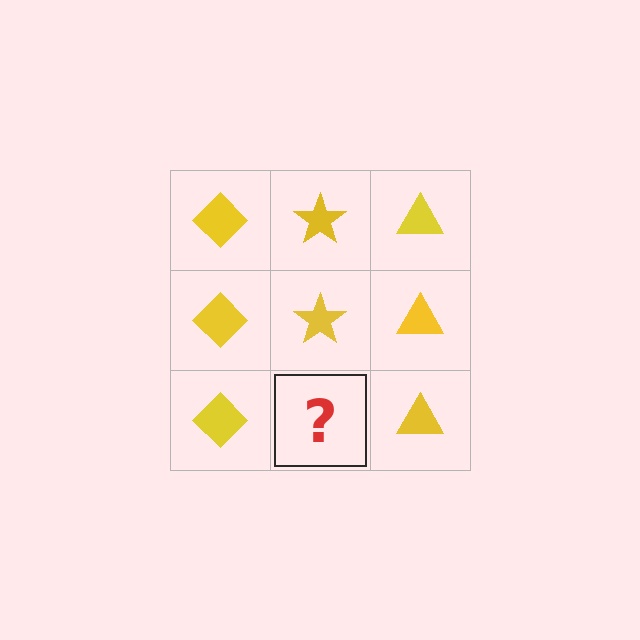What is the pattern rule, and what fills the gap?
The rule is that each column has a consistent shape. The gap should be filled with a yellow star.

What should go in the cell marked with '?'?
The missing cell should contain a yellow star.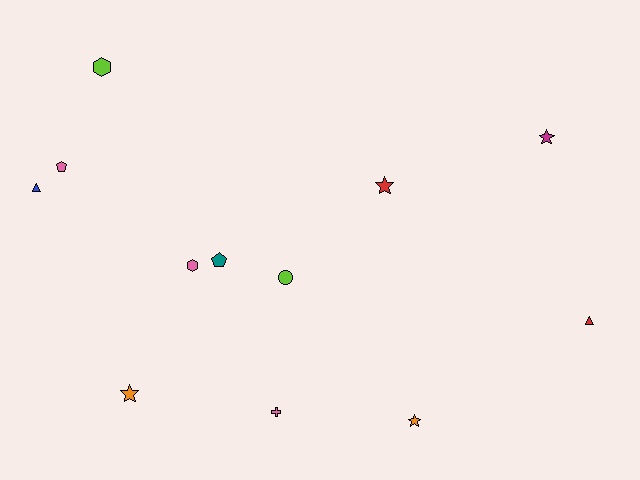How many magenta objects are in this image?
There is 1 magenta object.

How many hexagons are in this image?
There are 2 hexagons.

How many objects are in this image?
There are 12 objects.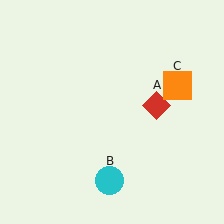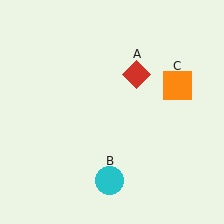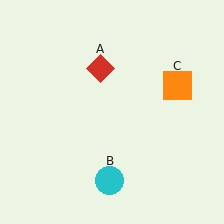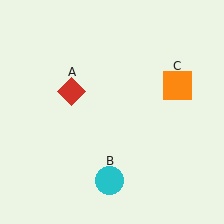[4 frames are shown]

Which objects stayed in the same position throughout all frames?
Cyan circle (object B) and orange square (object C) remained stationary.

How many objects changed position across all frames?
1 object changed position: red diamond (object A).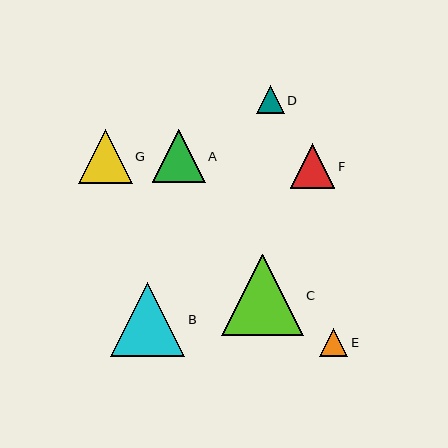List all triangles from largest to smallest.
From largest to smallest: C, B, G, A, F, E, D.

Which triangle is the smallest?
Triangle D is the smallest with a size of approximately 28 pixels.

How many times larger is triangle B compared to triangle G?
Triangle B is approximately 1.4 times the size of triangle G.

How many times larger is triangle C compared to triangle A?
Triangle C is approximately 1.5 times the size of triangle A.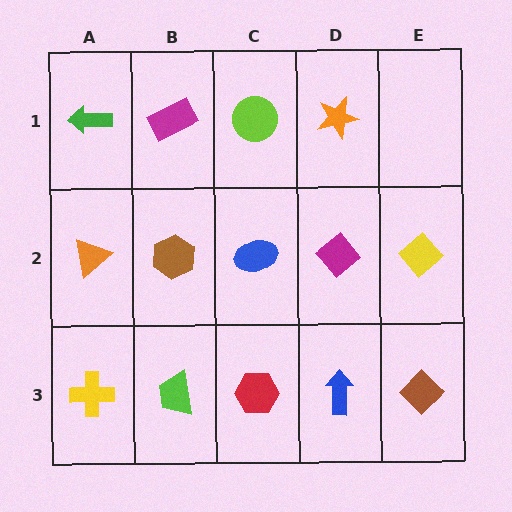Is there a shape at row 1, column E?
No, that cell is empty.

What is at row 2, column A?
An orange triangle.